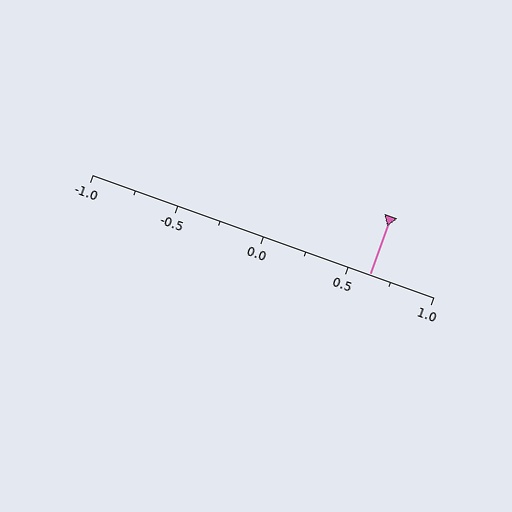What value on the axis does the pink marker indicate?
The marker indicates approximately 0.62.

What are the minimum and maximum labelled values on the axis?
The axis runs from -1.0 to 1.0.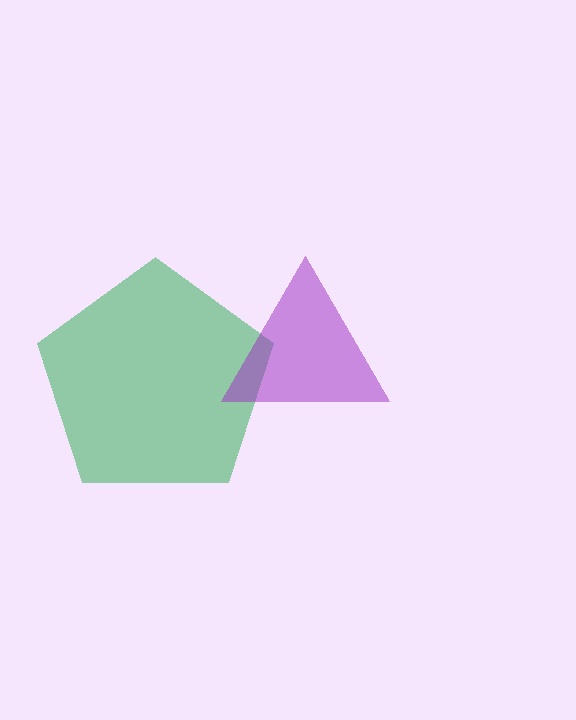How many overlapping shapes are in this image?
There are 2 overlapping shapes in the image.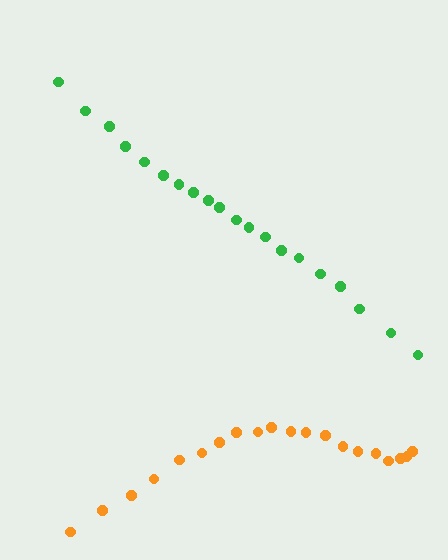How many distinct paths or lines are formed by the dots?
There are 2 distinct paths.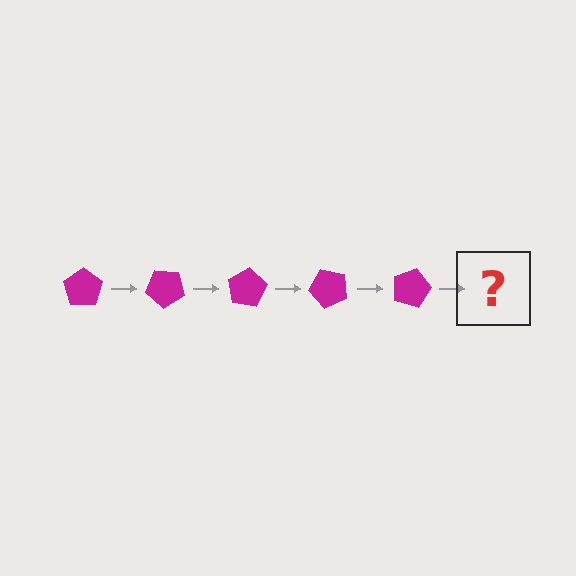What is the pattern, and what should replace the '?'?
The pattern is that the pentagon rotates 40 degrees each step. The '?' should be a magenta pentagon rotated 200 degrees.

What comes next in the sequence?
The next element should be a magenta pentagon rotated 200 degrees.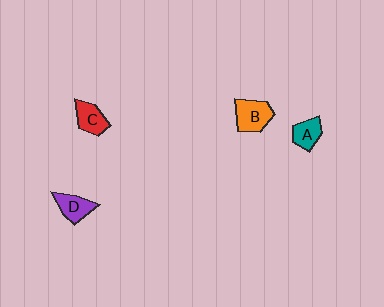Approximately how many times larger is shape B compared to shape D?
Approximately 1.2 times.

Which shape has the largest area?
Shape B (orange).